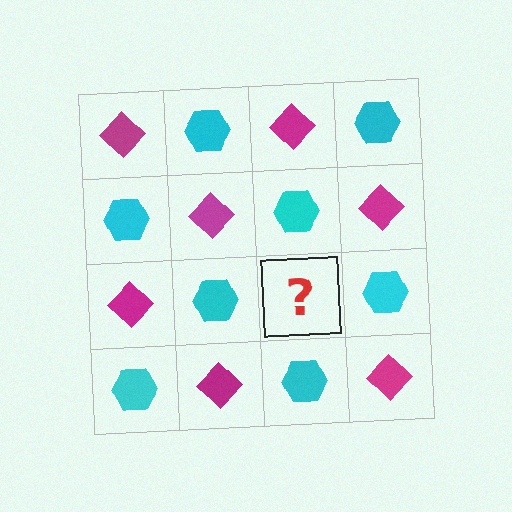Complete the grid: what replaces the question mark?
The question mark should be replaced with a magenta diamond.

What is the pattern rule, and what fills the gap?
The rule is that it alternates magenta diamond and cyan hexagon in a checkerboard pattern. The gap should be filled with a magenta diamond.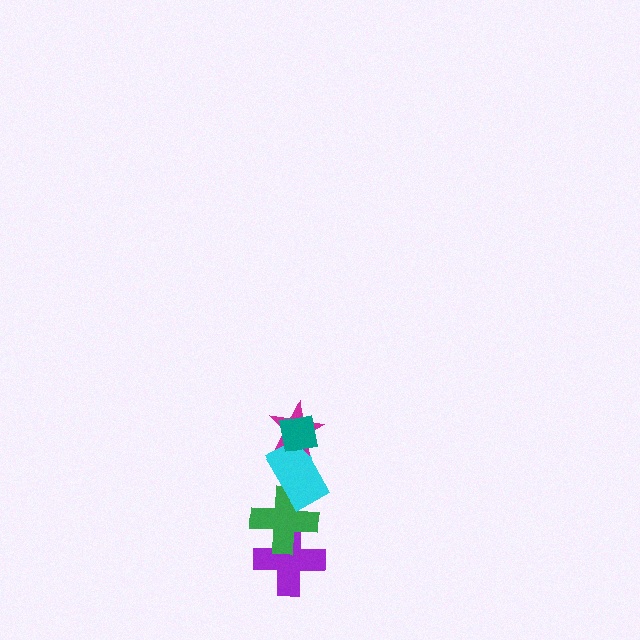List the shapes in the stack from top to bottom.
From top to bottom: the teal square, the magenta star, the cyan rectangle, the green cross, the purple cross.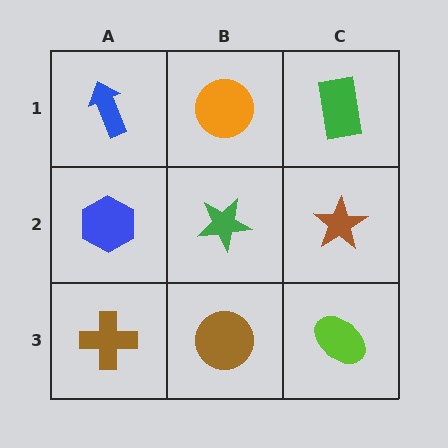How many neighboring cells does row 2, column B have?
4.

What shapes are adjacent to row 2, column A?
A blue arrow (row 1, column A), a brown cross (row 3, column A), a green star (row 2, column B).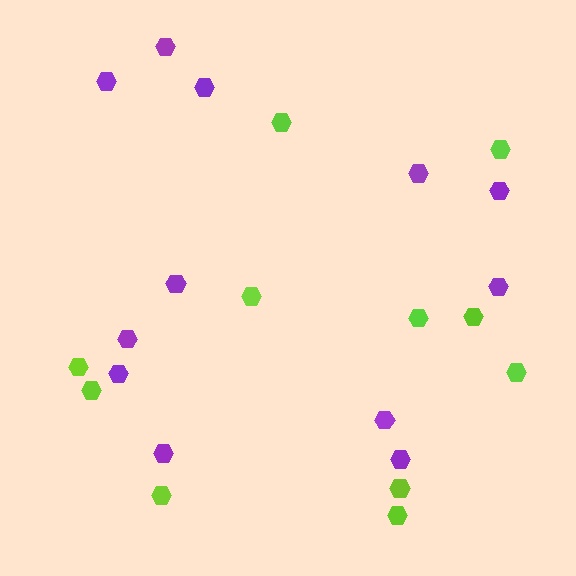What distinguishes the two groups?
There are 2 groups: one group of purple hexagons (12) and one group of lime hexagons (11).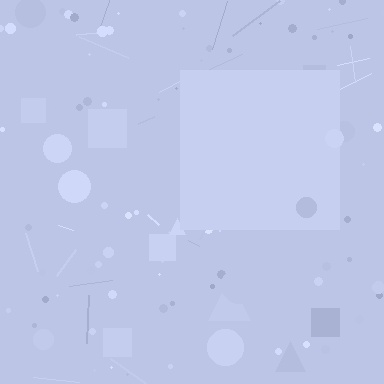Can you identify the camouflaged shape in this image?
The camouflaged shape is a square.